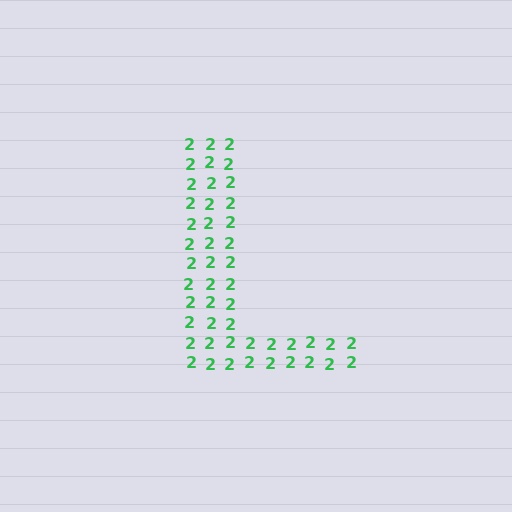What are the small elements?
The small elements are digit 2's.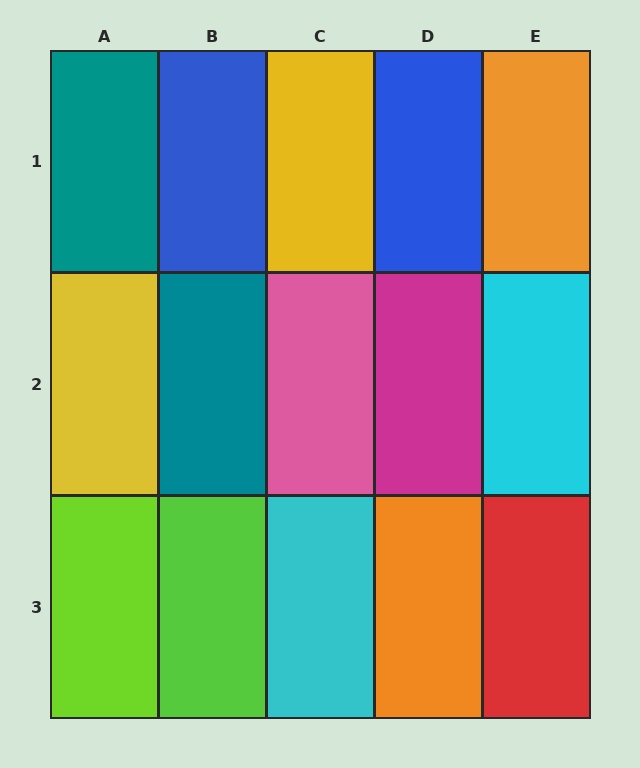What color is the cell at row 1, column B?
Blue.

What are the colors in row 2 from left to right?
Yellow, teal, pink, magenta, cyan.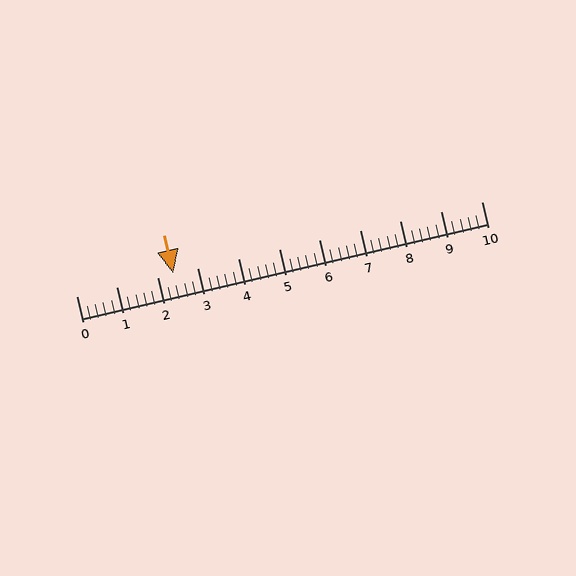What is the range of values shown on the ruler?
The ruler shows values from 0 to 10.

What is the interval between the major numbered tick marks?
The major tick marks are spaced 1 units apart.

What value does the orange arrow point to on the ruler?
The orange arrow points to approximately 2.4.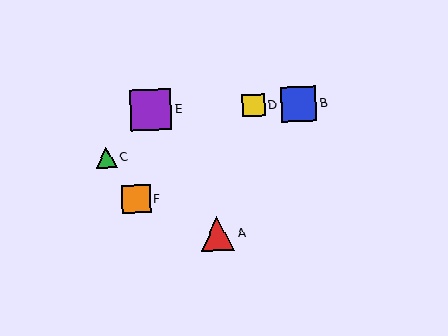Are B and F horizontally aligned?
No, B is at y≈104 and F is at y≈199.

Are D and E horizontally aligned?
Yes, both are at y≈106.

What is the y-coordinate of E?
Object E is at y≈110.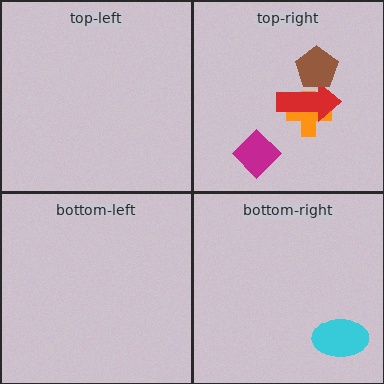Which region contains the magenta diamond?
The top-right region.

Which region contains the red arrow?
The top-right region.